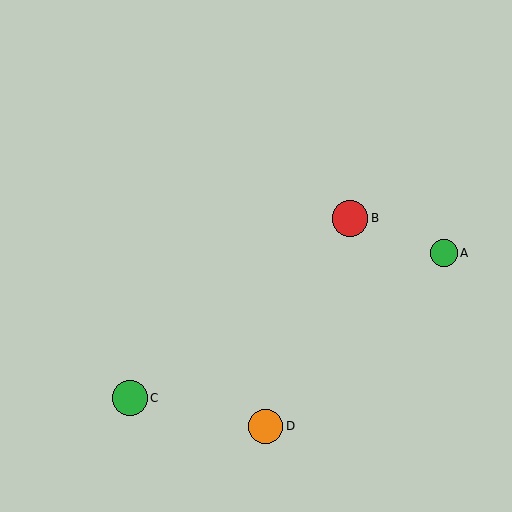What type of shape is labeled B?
Shape B is a red circle.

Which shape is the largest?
The red circle (labeled B) is the largest.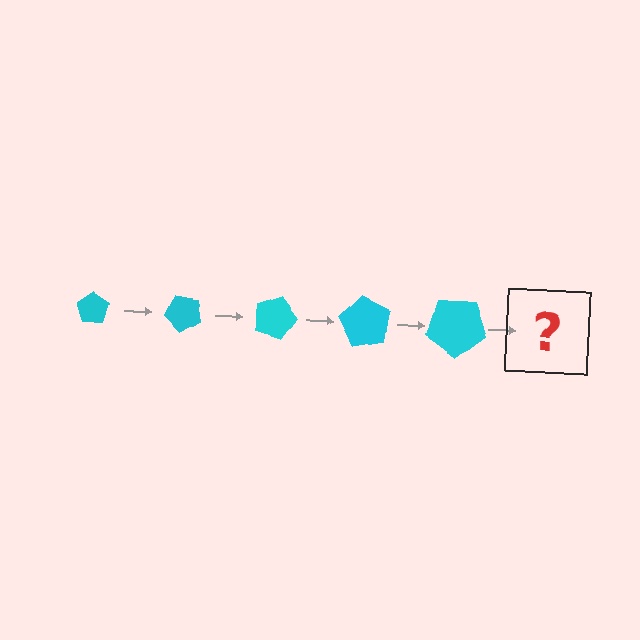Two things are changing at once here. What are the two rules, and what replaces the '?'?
The two rules are that the pentagon grows larger each step and it rotates 45 degrees each step. The '?' should be a pentagon, larger than the previous one and rotated 225 degrees from the start.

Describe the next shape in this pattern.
It should be a pentagon, larger than the previous one and rotated 225 degrees from the start.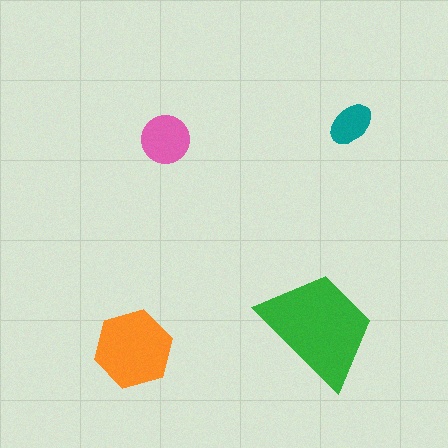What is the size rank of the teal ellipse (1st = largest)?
4th.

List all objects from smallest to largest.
The teal ellipse, the pink circle, the orange hexagon, the green trapezoid.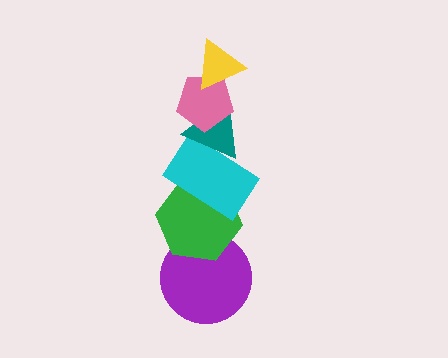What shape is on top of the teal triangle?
The pink pentagon is on top of the teal triangle.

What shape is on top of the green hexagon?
The cyan rectangle is on top of the green hexagon.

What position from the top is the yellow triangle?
The yellow triangle is 1st from the top.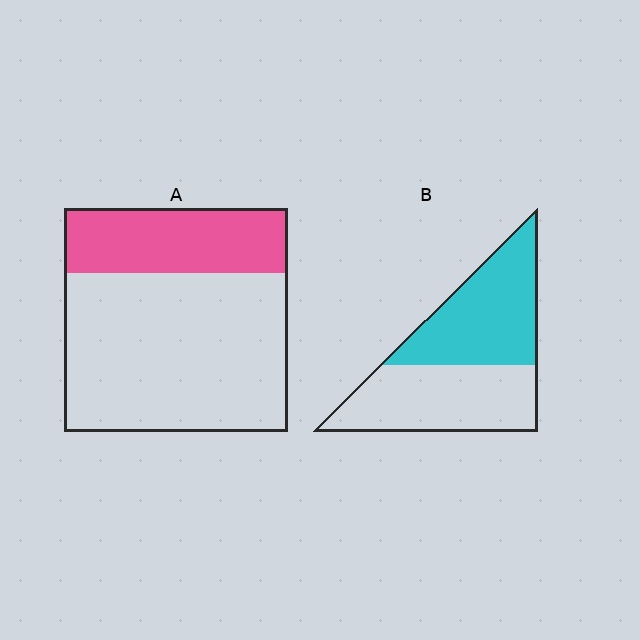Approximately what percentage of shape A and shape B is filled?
A is approximately 30% and B is approximately 50%.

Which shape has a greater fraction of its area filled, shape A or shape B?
Shape B.